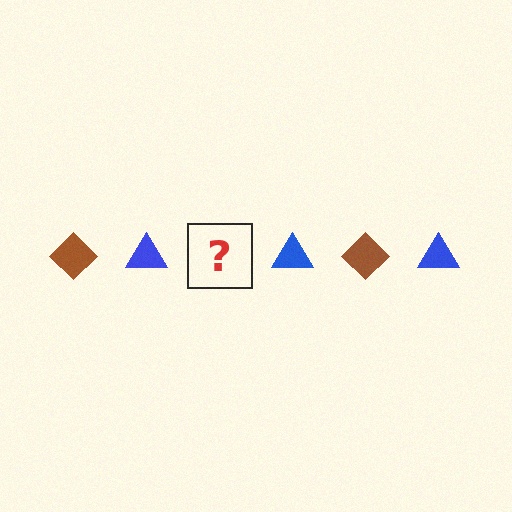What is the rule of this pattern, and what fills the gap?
The rule is that the pattern alternates between brown diamond and blue triangle. The gap should be filled with a brown diamond.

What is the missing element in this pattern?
The missing element is a brown diamond.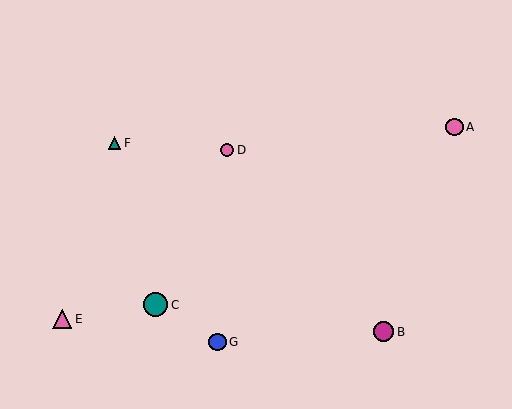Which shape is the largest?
The teal circle (labeled C) is the largest.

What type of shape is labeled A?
Shape A is a pink circle.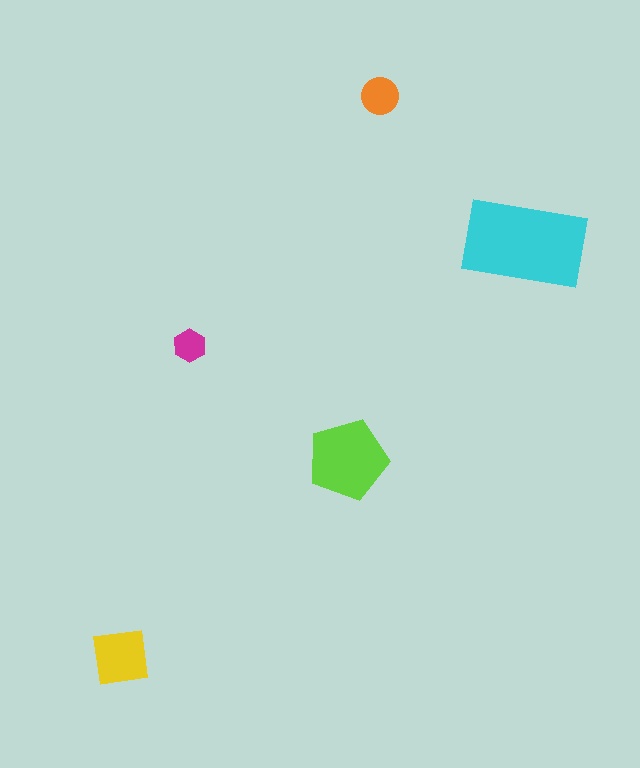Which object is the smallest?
The magenta hexagon.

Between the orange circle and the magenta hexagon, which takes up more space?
The orange circle.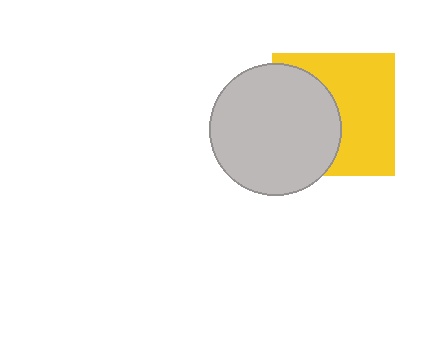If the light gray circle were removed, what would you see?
You would see the complete yellow square.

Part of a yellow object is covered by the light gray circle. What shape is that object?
It is a square.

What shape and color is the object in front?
The object in front is a light gray circle.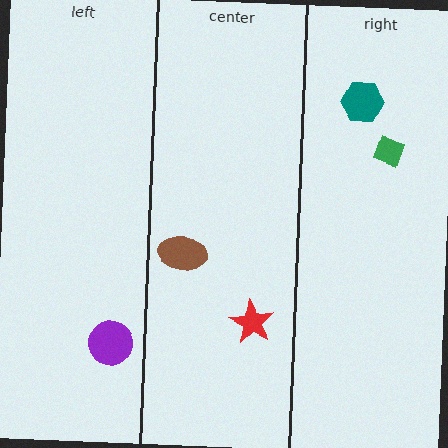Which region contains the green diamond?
The right region.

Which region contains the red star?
The center region.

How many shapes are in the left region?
1.